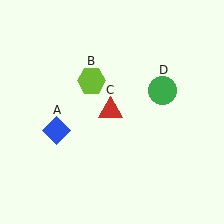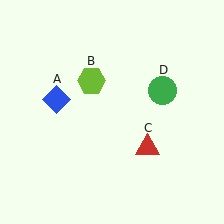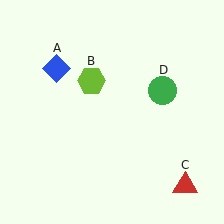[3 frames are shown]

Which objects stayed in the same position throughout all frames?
Lime hexagon (object B) and green circle (object D) remained stationary.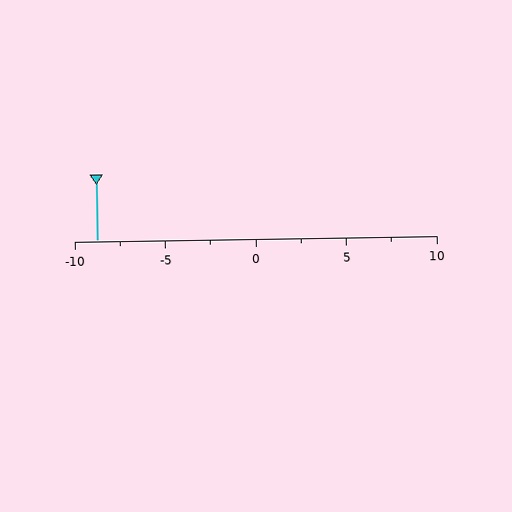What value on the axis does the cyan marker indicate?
The marker indicates approximately -8.8.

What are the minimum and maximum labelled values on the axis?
The axis runs from -10 to 10.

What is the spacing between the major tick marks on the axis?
The major ticks are spaced 5 apart.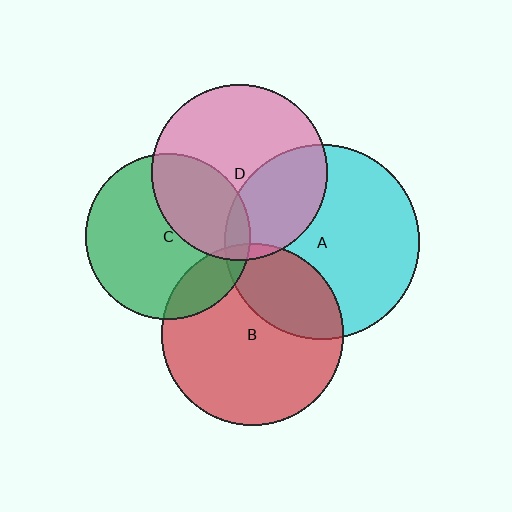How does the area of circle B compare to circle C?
Approximately 1.2 times.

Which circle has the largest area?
Circle A (cyan).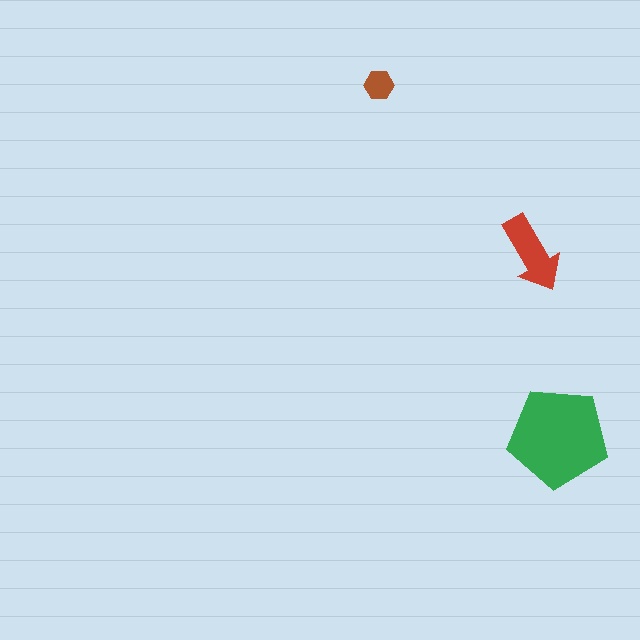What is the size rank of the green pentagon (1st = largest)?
1st.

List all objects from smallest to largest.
The brown hexagon, the red arrow, the green pentagon.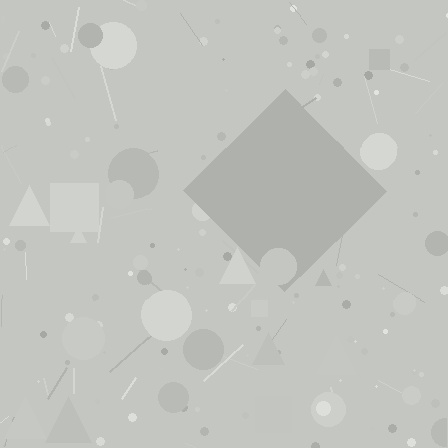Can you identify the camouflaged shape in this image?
The camouflaged shape is a diamond.